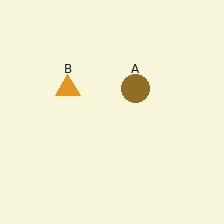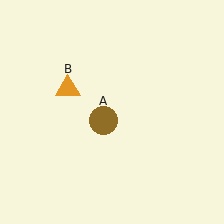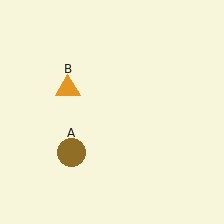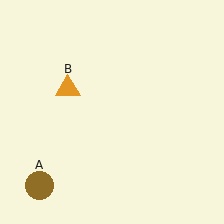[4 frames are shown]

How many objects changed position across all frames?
1 object changed position: brown circle (object A).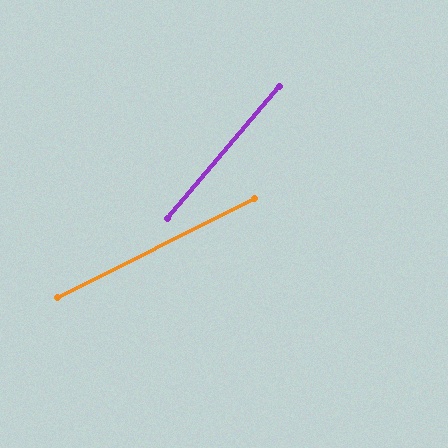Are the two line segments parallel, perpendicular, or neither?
Neither parallel nor perpendicular — they differ by about 23°.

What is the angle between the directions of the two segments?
Approximately 23 degrees.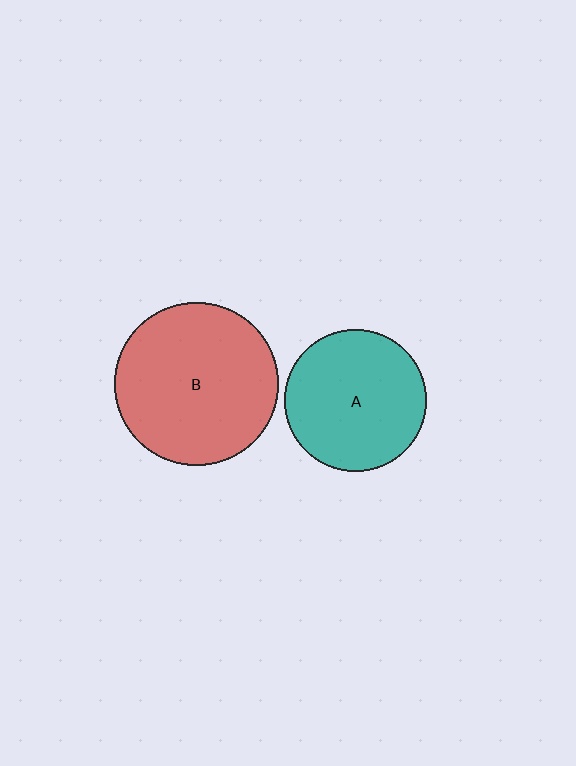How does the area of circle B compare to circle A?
Approximately 1.3 times.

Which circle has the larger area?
Circle B (red).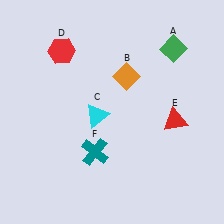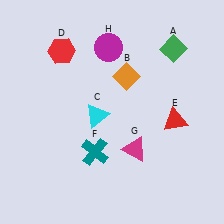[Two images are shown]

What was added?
A magenta triangle (G), a magenta circle (H) were added in Image 2.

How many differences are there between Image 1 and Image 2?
There are 2 differences between the two images.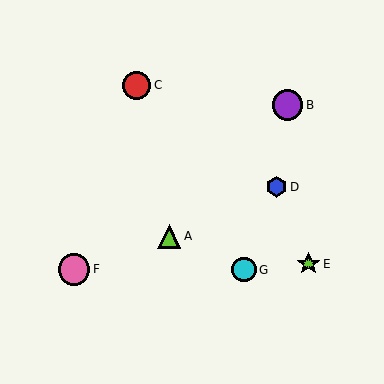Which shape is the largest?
The pink circle (labeled F) is the largest.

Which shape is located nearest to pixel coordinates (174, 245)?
The lime triangle (labeled A) at (169, 236) is nearest to that location.